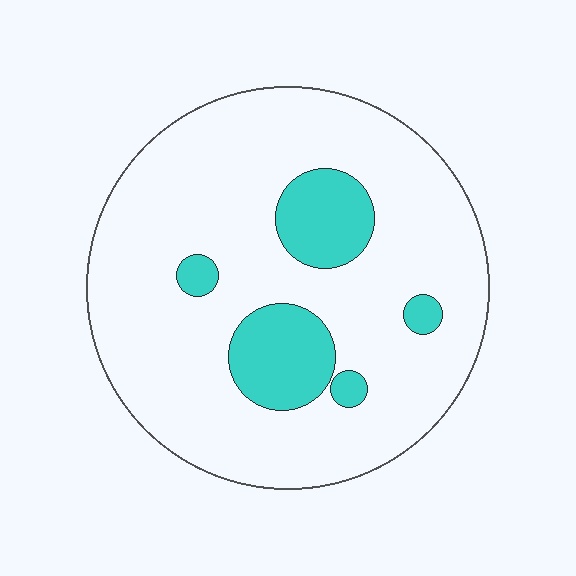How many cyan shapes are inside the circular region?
5.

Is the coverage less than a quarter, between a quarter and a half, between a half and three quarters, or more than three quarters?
Less than a quarter.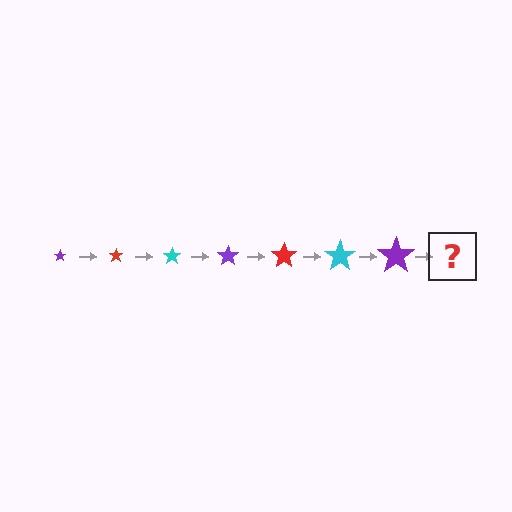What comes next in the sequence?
The next element should be a red star, larger than the previous one.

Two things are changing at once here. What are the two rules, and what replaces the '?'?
The two rules are that the star grows larger each step and the color cycles through purple, red, and cyan. The '?' should be a red star, larger than the previous one.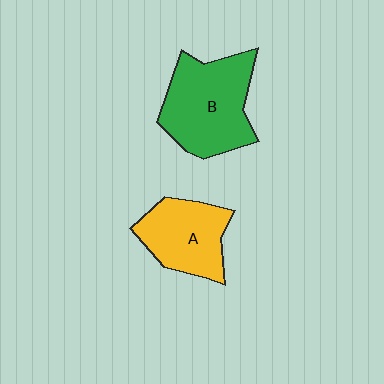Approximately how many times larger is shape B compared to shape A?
Approximately 1.3 times.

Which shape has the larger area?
Shape B (green).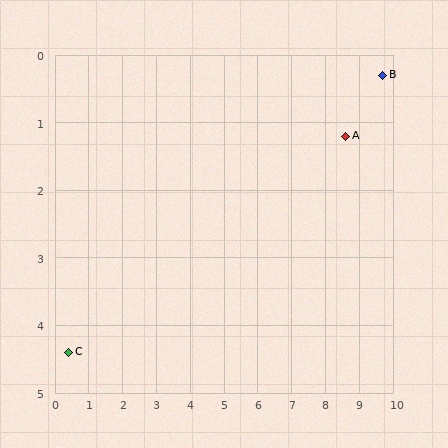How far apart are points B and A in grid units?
Points B and A are about 1.4 grid units apart.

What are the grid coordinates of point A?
Point A is at approximately (8.6, 1.2).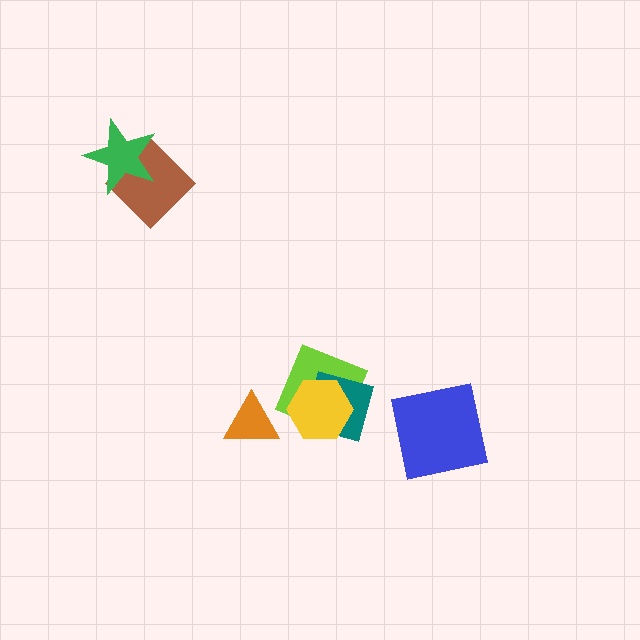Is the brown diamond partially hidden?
Yes, it is partially covered by another shape.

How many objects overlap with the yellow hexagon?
2 objects overlap with the yellow hexagon.